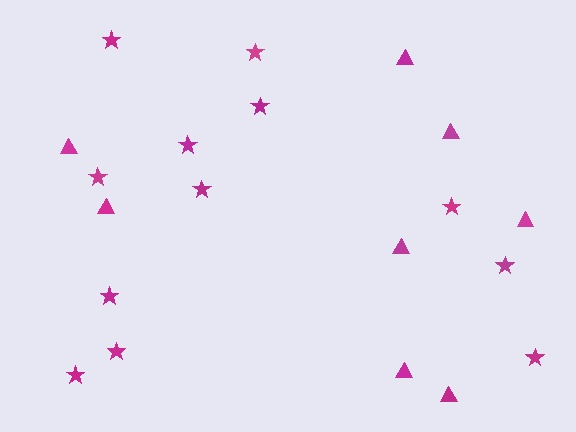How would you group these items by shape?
There are 2 groups: one group of stars (12) and one group of triangles (8).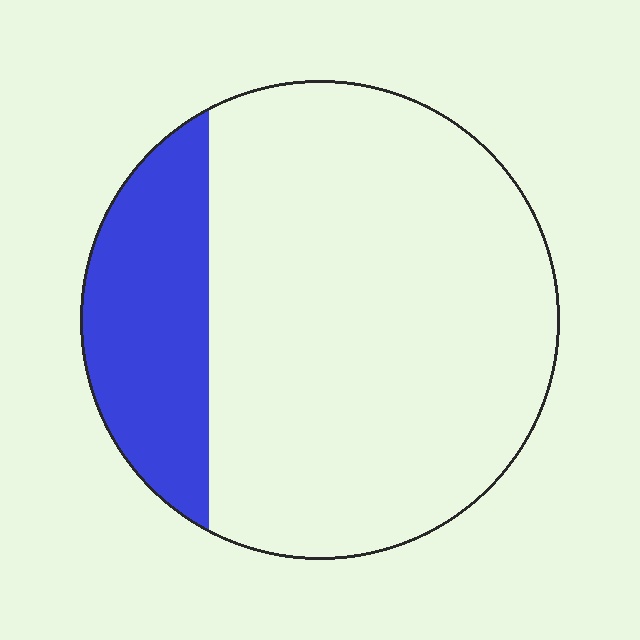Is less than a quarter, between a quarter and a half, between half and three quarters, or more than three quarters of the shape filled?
Less than a quarter.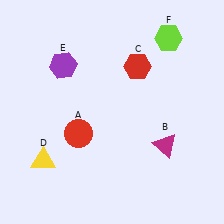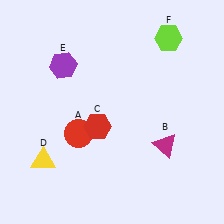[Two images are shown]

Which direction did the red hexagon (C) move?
The red hexagon (C) moved down.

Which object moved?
The red hexagon (C) moved down.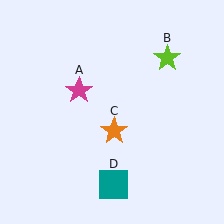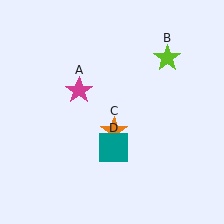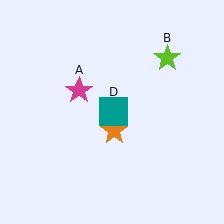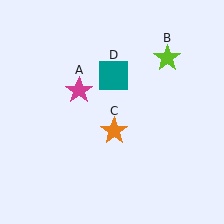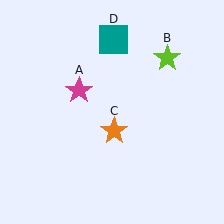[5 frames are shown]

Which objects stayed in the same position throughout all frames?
Magenta star (object A) and lime star (object B) and orange star (object C) remained stationary.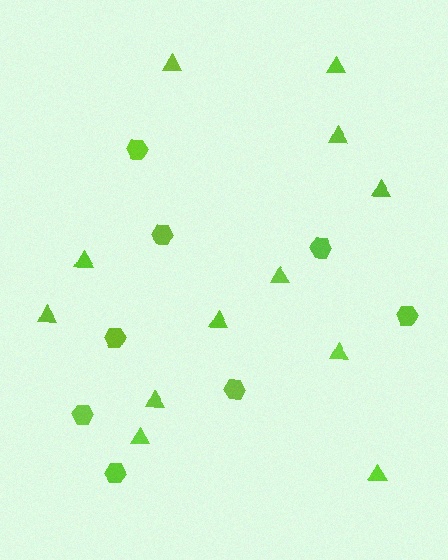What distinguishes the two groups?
There are 2 groups: one group of triangles (12) and one group of hexagons (8).